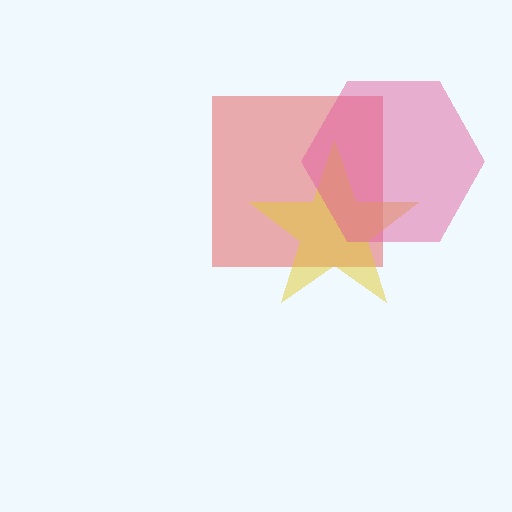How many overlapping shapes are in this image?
There are 3 overlapping shapes in the image.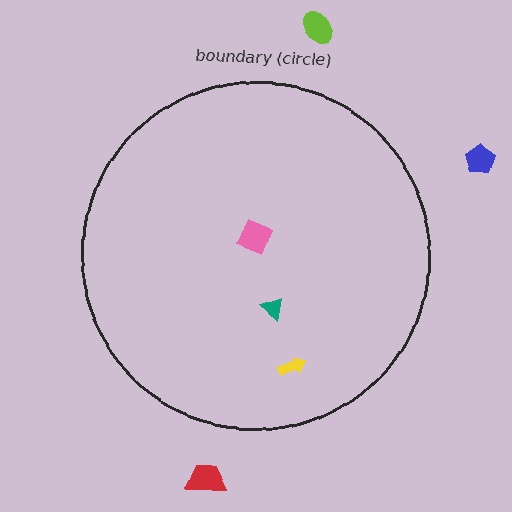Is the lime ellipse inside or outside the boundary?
Outside.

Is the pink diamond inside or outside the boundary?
Inside.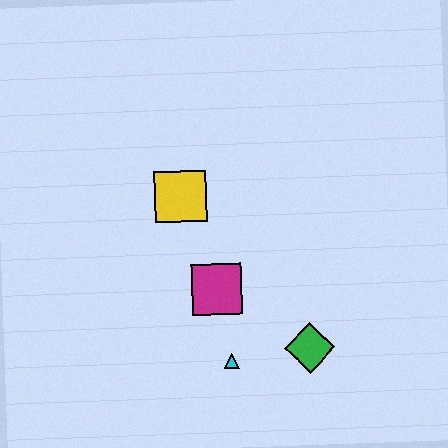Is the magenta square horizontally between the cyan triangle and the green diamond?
No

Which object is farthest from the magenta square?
The green diamond is farthest from the magenta square.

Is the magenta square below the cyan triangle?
No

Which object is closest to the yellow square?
The magenta square is closest to the yellow square.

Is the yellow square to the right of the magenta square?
No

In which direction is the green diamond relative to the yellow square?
The green diamond is below the yellow square.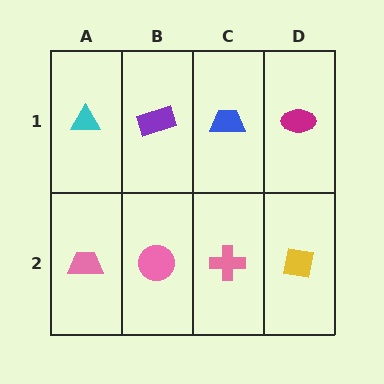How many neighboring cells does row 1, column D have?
2.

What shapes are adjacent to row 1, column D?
A yellow square (row 2, column D), a blue trapezoid (row 1, column C).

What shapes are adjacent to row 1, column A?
A pink trapezoid (row 2, column A), a purple rectangle (row 1, column B).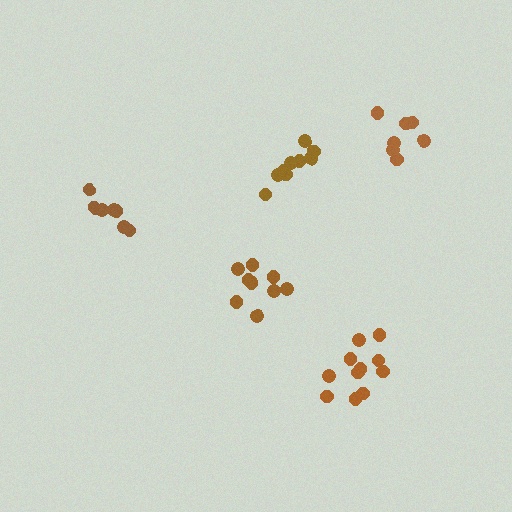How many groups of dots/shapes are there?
There are 5 groups.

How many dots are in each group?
Group 1: 10 dots, Group 2: 7 dots, Group 3: 10 dots, Group 4: 7 dots, Group 5: 11 dots (45 total).